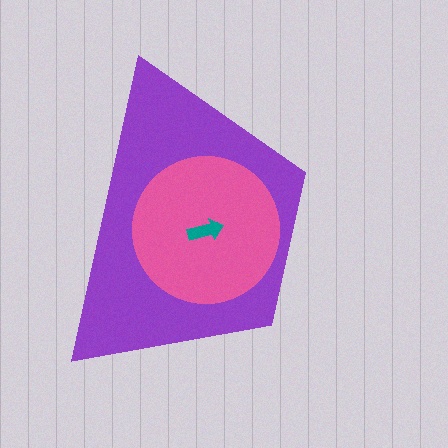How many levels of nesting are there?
3.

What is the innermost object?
The teal arrow.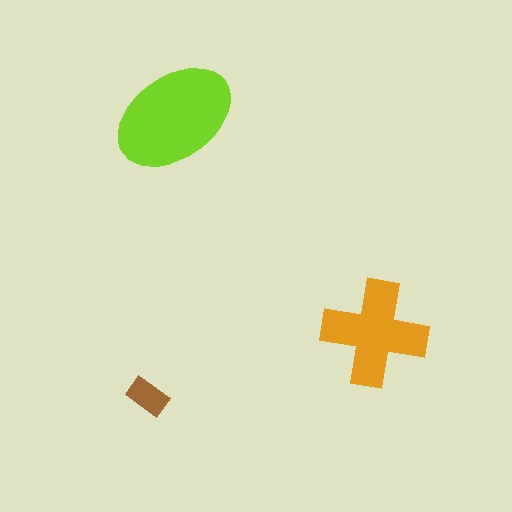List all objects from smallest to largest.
The brown rectangle, the orange cross, the lime ellipse.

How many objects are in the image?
There are 3 objects in the image.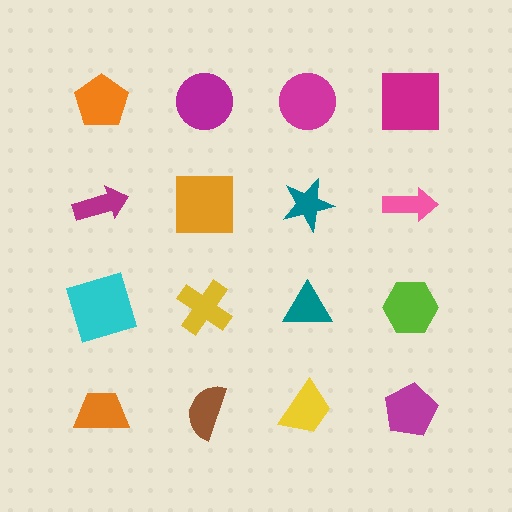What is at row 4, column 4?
A magenta pentagon.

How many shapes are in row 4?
4 shapes.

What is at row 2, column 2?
An orange square.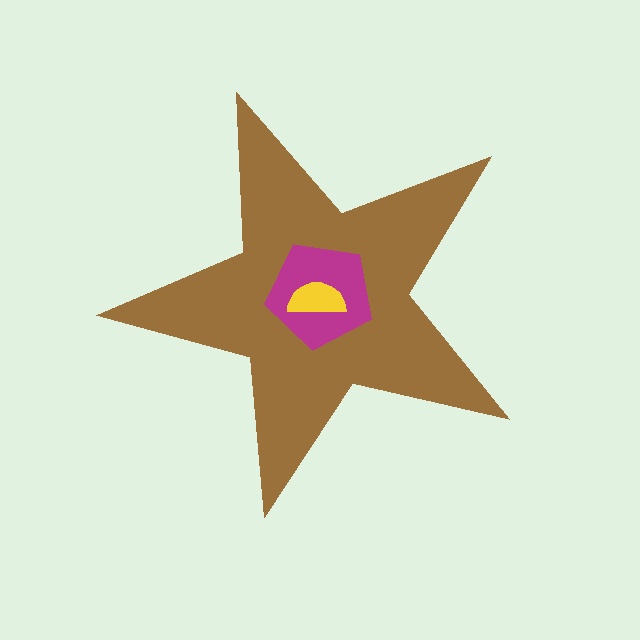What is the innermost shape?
The yellow semicircle.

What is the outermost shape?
The brown star.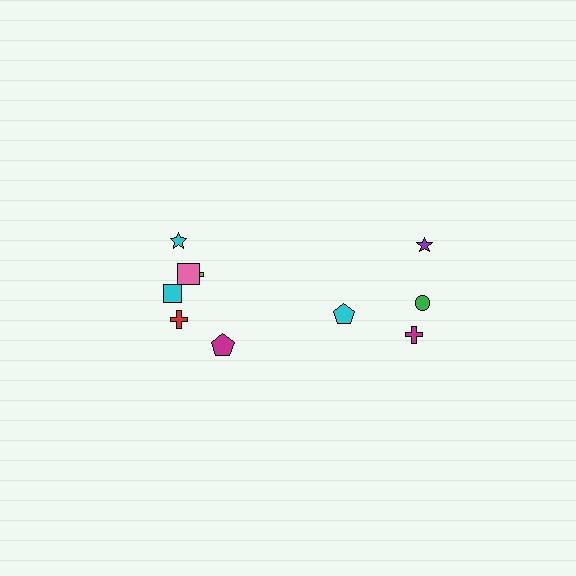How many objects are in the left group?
There are 6 objects.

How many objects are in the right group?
There are 4 objects.